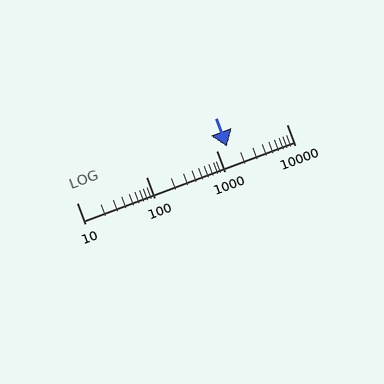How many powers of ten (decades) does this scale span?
The scale spans 3 decades, from 10 to 10000.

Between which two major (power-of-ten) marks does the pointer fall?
The pointer is between 1000 and 10000.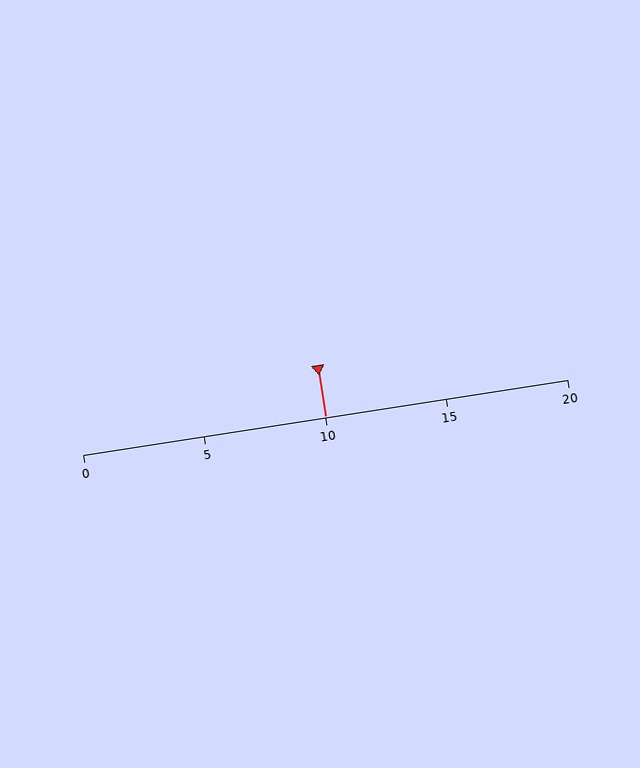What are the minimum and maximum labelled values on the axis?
The axis runs from 0 to 20.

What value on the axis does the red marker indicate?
The marker indicates approximately 10.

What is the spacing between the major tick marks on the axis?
The major ticks are spaced 5 apart.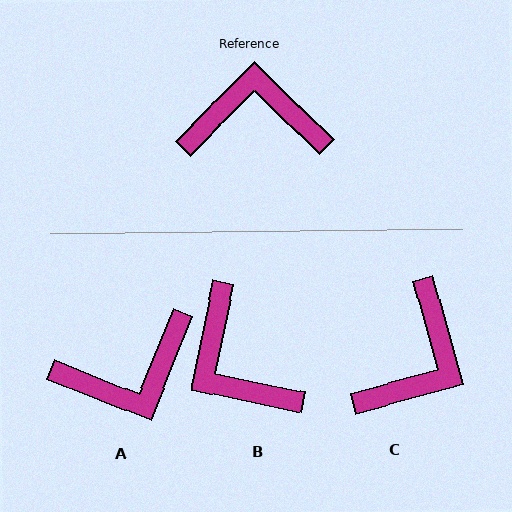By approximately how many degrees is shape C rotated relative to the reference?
Approximately 120 degrees clockwise.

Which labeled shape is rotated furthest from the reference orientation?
A, about 157 degrees away.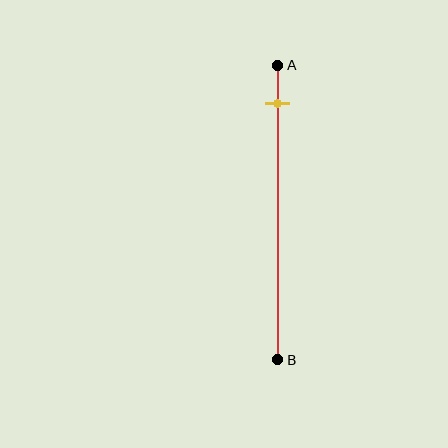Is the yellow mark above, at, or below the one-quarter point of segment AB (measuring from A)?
The yellow mark is above the one-quarter point of segment AB.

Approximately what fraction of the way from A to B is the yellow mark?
The yellow mark is approximately 15% of the way from A to B.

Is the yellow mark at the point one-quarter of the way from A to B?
No, the mark is at about 15% from A, not at the 25% one-quarter point.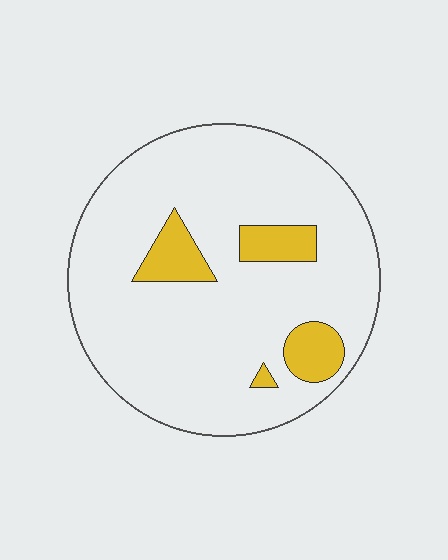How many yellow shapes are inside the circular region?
4.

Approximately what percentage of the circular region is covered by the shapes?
Approximately 10%.